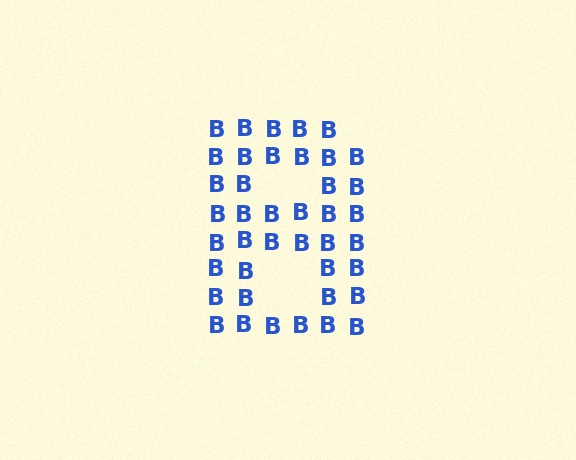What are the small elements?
The small elements are letter B's.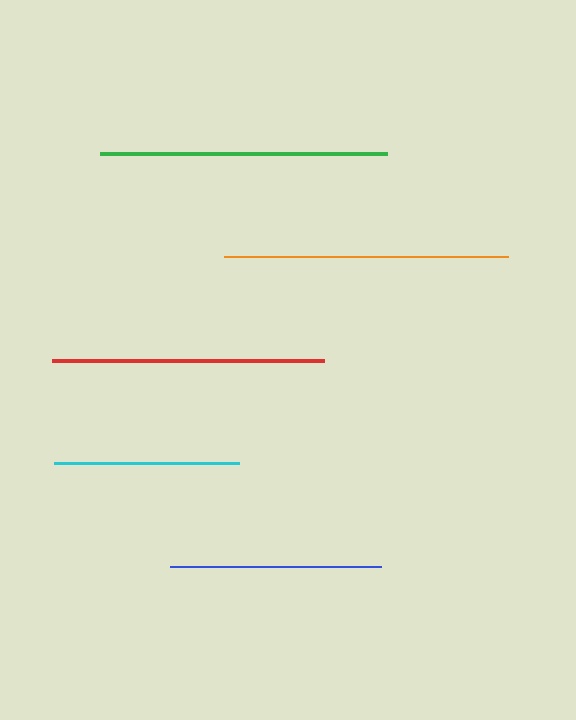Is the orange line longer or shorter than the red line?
The orange line is longer than the red line.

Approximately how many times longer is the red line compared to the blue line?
The red line is approximately 1.3 times the length of the blue line.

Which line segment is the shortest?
The cyan line is the shortest at approximately 185 pixels.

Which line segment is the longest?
The green line is the longest at approximately 287 pixels.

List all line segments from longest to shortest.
From longest to shortest: green, orange, red, blue, cyan.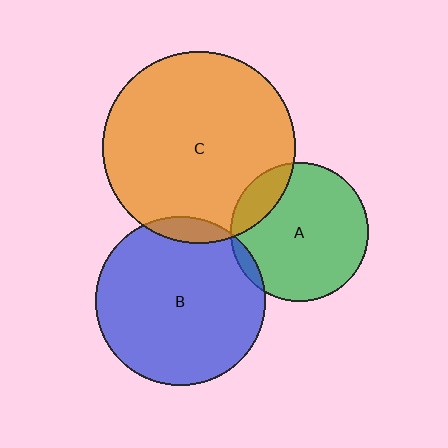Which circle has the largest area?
Circle C (orange).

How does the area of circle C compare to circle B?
Approximately 1.3 times.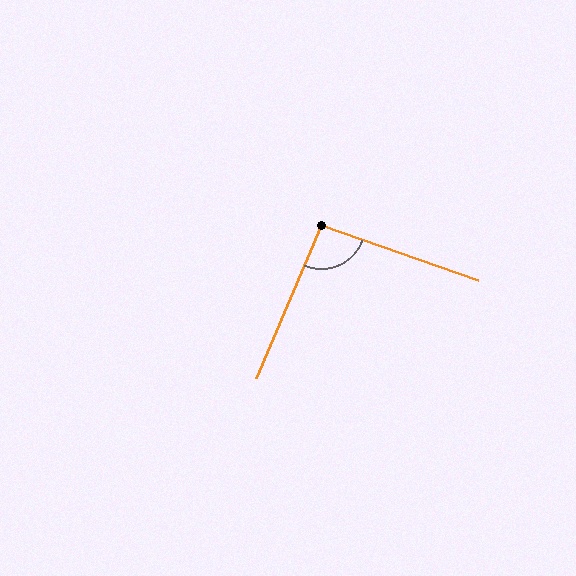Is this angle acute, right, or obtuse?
It is approximately a right angle.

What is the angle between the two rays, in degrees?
Approximately 94 degrees.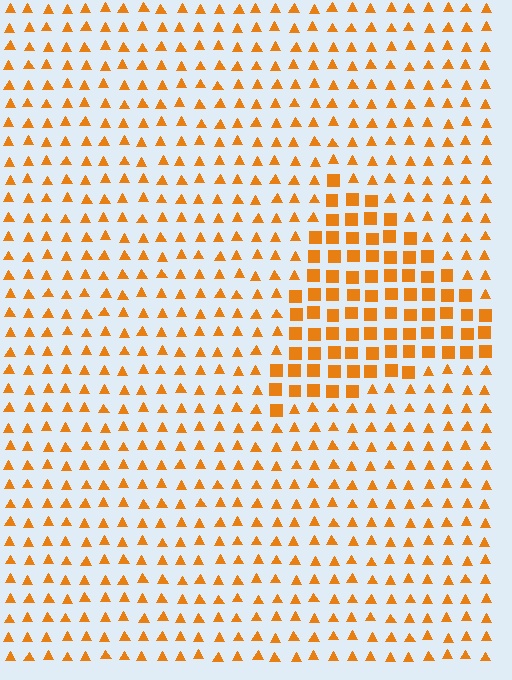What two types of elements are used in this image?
The image uses squares inside the triangle region and triangles outside it.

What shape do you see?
I see a triangle.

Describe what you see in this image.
The image is filled with small orange elements arranged in a uniform grid. A triangle-shaped region contains squares, while the surrounding area contains triangles. The boundary is defined purely by the change in element shape.